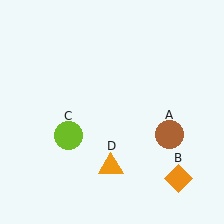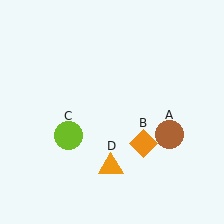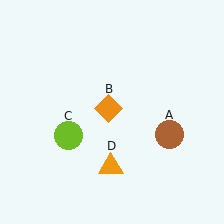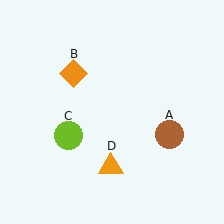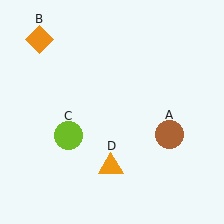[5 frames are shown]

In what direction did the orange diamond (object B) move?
The orange diamond (object B) moved up and to the left.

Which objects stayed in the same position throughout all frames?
Brown circle (object A) and lime circle (object C) and orange triangle (object D) remained stationary.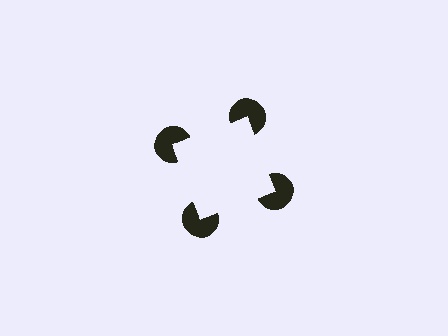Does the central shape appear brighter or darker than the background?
It typically appears slightly brighter than the background, even though no actual brightness change is drawn.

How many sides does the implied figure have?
4 sides.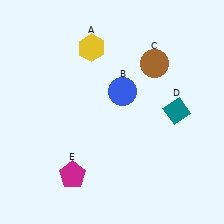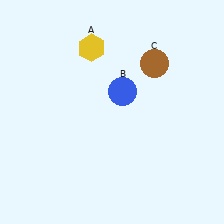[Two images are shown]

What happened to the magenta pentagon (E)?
The magenta pentagon (E) was removed in Image 2. It was in the bottom-left area of Image 1.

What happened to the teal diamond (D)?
The teal diamond (D) was removed in Image 2. It was in the top-right area of Image 1.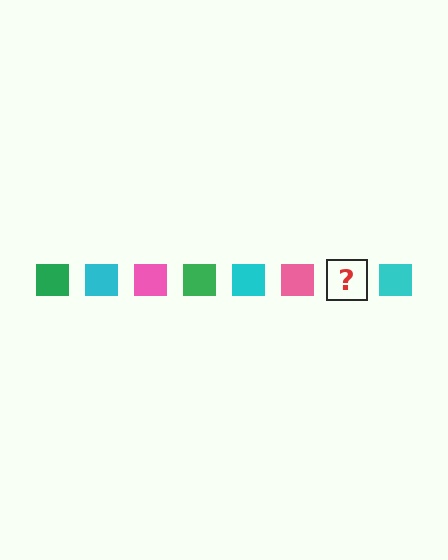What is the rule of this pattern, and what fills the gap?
The rule is that the pattern cycles through green, cyan, pink squares. The gap should be filled with a green square.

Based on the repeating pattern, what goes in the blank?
The blank should be a green square.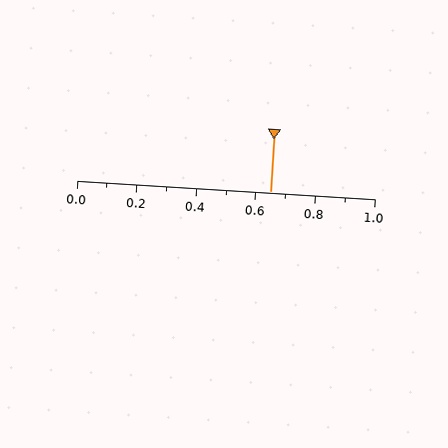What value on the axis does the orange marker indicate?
The marker indicates approximately 0.65.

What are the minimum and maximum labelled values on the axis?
The axis runs from 0.0 to 1.0.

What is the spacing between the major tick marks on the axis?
The major ticks are spaced 0.2 apart.